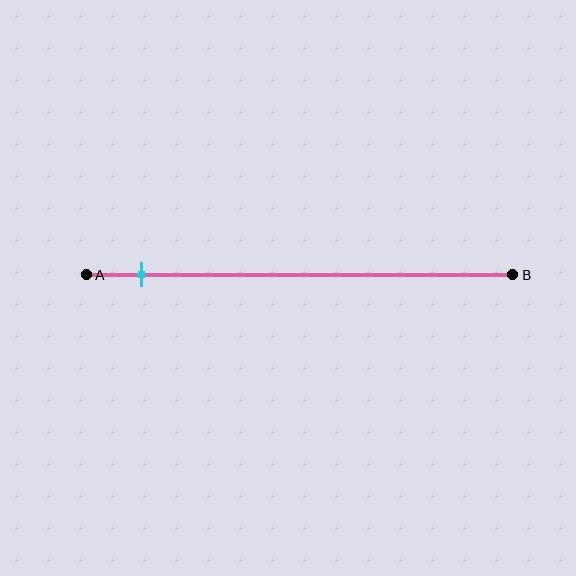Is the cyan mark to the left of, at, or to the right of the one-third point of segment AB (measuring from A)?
The cyan mark is to the left of the one-third point of segment AB.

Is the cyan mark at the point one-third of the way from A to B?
No, the mark is at about 15% from A, not at the 33% one-third point.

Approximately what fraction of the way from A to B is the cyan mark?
The cyan mark is approximately 15% of the way from A to B.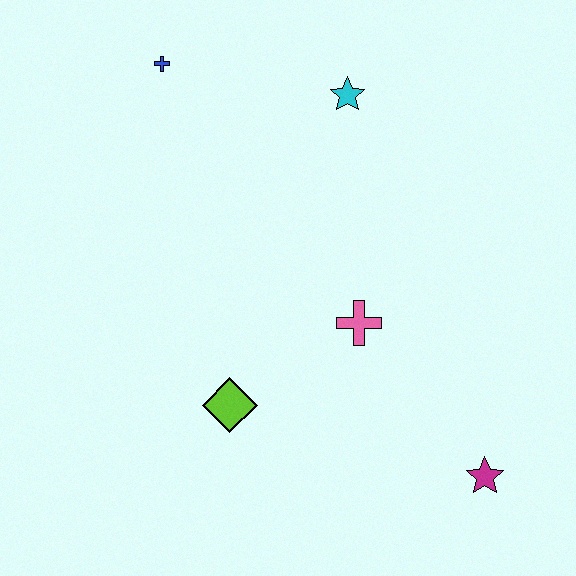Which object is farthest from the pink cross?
The blue cross is farthest from the pink cross.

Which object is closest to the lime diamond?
The pink cross is closest to the lime diamond.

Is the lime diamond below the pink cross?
Yes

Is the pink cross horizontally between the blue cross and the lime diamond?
No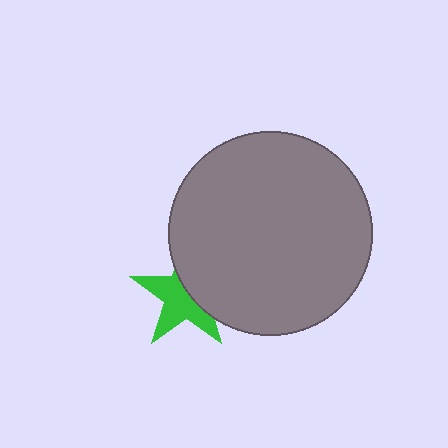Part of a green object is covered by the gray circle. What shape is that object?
It is a star.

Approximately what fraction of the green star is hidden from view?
Roughly 43% of the green star is hidden behind the gray circle.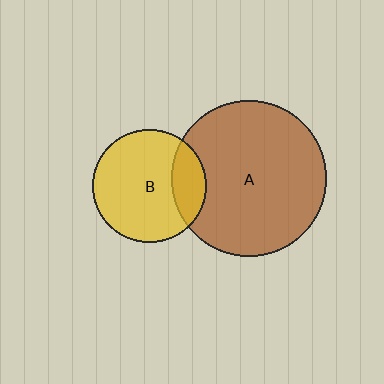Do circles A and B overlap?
Yes.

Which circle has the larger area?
Circle A (brown).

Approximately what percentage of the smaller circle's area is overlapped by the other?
Approximately 20%.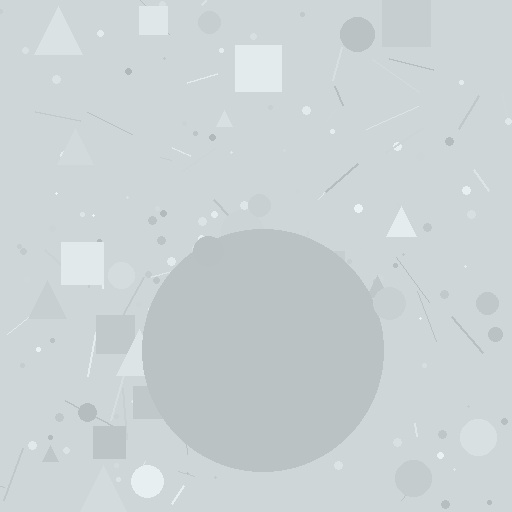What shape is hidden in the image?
A circle is hidden in the image.